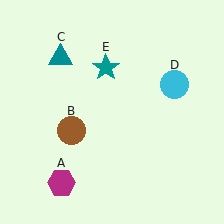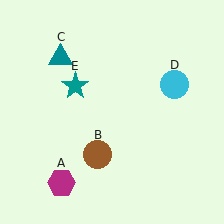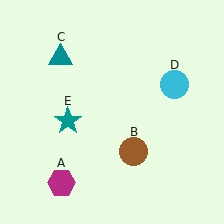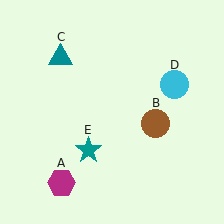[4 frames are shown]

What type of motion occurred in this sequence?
The brown circle (object B), teal star (object E) rotated counterclockwise around the center of the scene.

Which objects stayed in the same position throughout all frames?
Magenta hexagon (object A) and teal triangle (object C) and cyan circle (object D) remained stationary.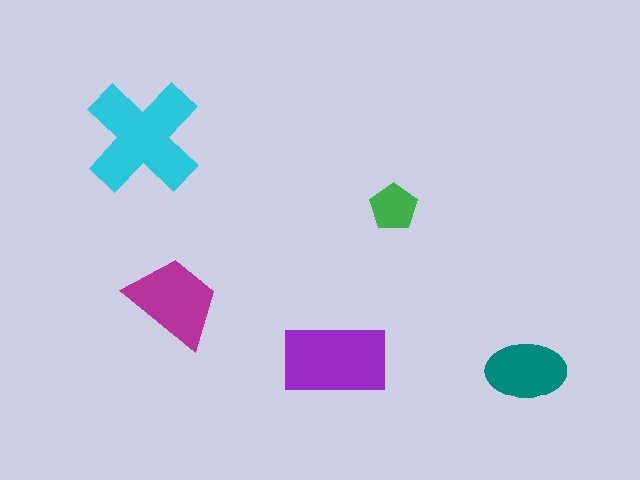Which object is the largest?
The cyan cross.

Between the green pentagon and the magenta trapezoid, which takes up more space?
The magenta trapezoid.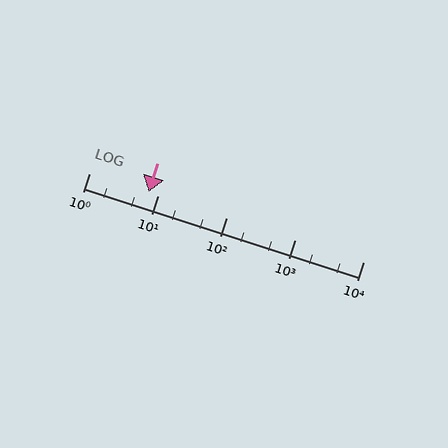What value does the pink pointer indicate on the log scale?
The pointer indicates approximately 7.4.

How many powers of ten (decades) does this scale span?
The scale spans 4 decades, from 1 to 10000.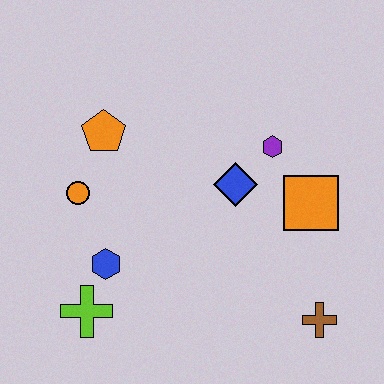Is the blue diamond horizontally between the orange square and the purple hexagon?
No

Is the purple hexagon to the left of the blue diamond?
No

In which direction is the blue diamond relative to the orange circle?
The blue diamond is to the right of the orange circle.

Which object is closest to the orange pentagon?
The orange circle is closest to the orange pentagon.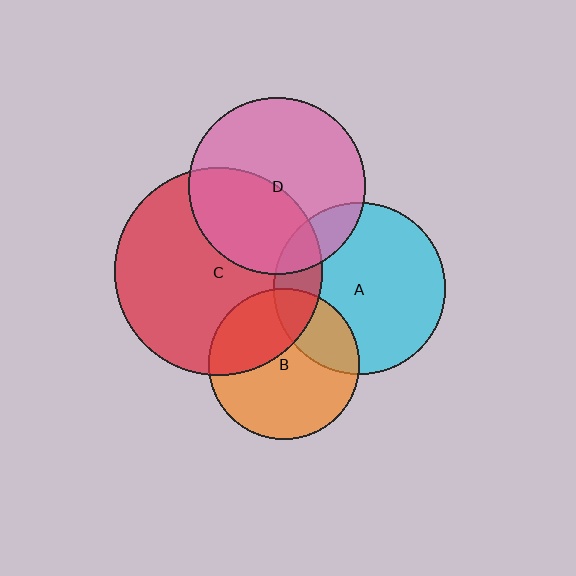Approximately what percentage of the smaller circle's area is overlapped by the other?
Approximately 25%.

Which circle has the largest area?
Circle C (red).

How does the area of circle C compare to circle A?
Approximately 1.5 times.